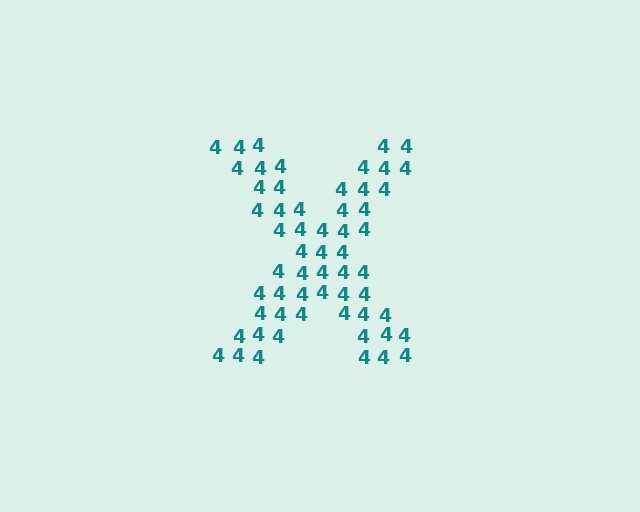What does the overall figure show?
The overall figure shows the letter X.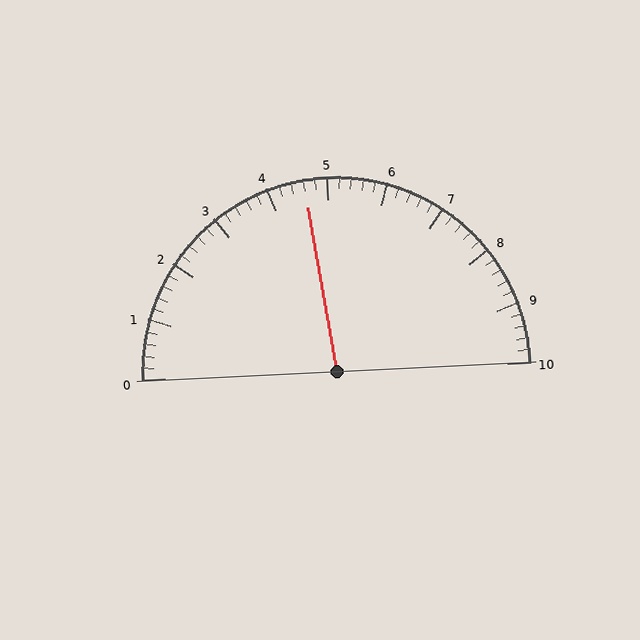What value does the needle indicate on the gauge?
The needle indicates approximately 4.6.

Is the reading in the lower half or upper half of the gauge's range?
The reading is in the lower half of the range (0 to 10).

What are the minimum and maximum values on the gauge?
The gauge ranges from 0 to 10.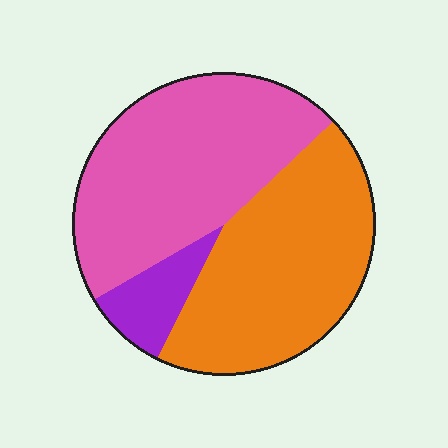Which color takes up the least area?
Purple, at roughly 10%.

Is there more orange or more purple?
Orange.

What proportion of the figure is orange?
Orange covers 44% of the figure.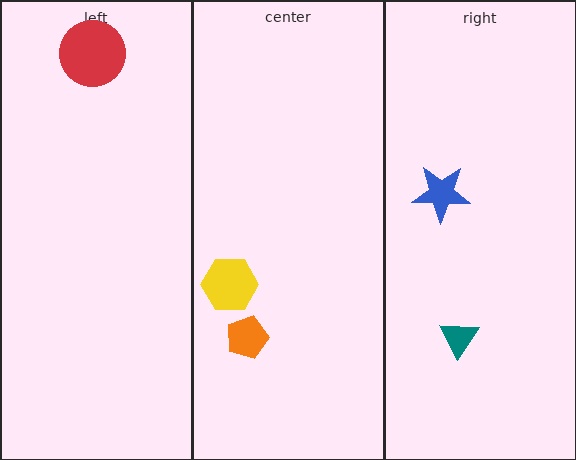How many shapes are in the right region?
2.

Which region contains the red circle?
The left region.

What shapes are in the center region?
The orange pentagon, the yellow hexagon.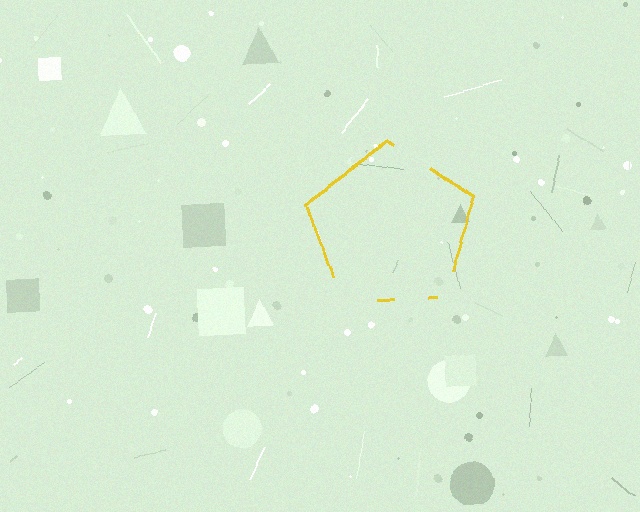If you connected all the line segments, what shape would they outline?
They would outline a pentagon.